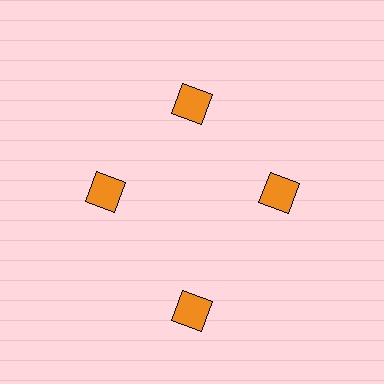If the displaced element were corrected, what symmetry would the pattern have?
It would have 4-fold rotational symmetry — the pattern would map onto itself every 90 degrees.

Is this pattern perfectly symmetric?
No. The 4 orange diamonds are arranged in a ring, but one element near the 6 o'clock position is pushed outward from the center, breaking the 4-fold rotational symmetry.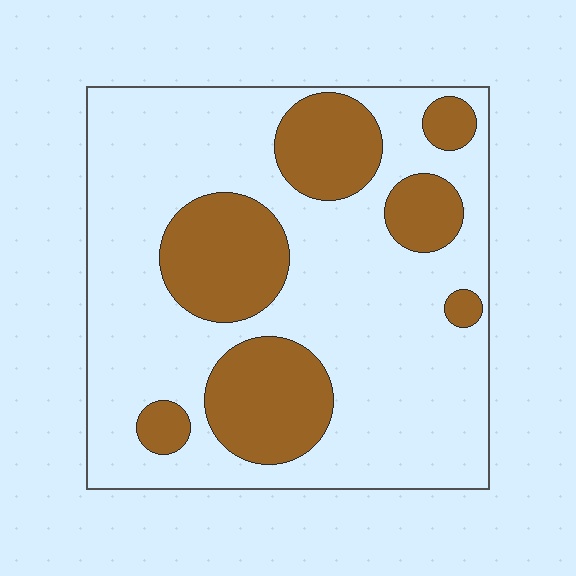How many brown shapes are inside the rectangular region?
7.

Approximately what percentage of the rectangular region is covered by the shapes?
Approximately 30%.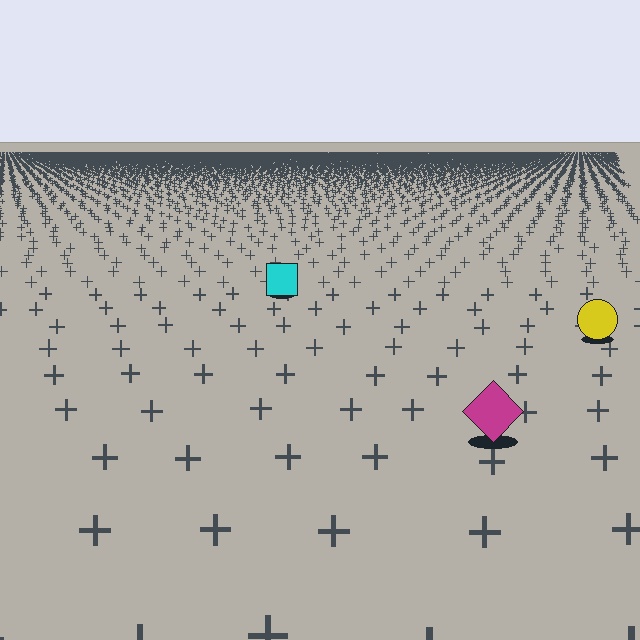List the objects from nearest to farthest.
From nearest to farthest: the magenta diamond, the yellow circle, the cyan square.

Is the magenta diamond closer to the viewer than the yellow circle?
Yes. The magenta diamond is closer — you can tell from the texture gradient: the ground texture is coarser near it.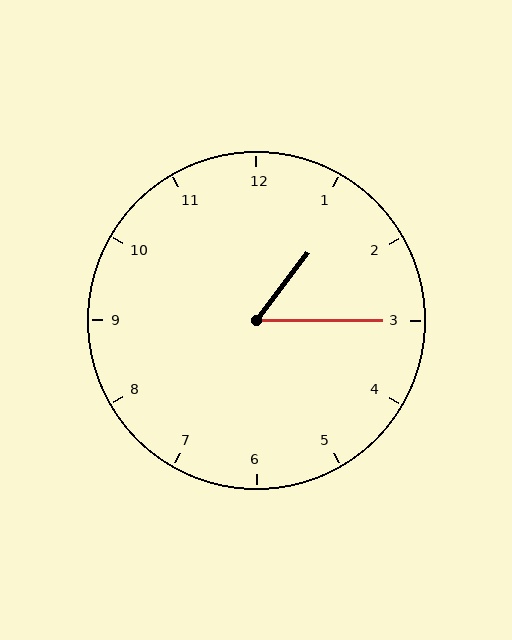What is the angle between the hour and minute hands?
Approximately 52 degrees.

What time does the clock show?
1:15.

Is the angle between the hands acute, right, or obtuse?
It is acute.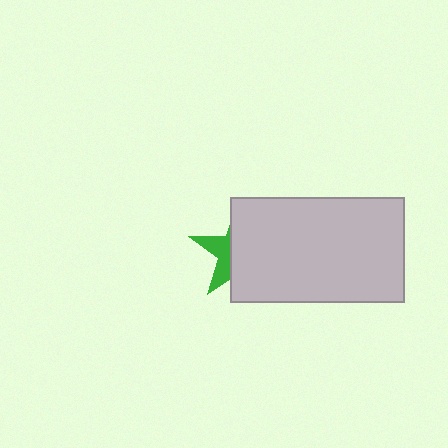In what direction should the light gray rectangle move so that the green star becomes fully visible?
The light gray rectangle should move right. That is the shortest direction to clear the overlap and leave the green star fully visible.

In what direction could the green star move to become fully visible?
The green star could move left. That would shift it out from behind the light gray rectangle entirely.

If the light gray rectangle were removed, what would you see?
You would see the complete green star.